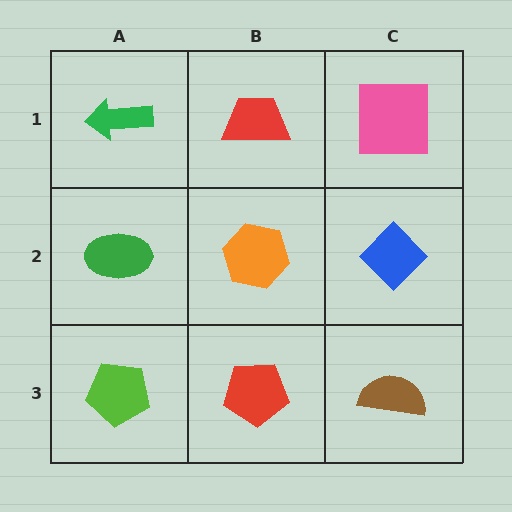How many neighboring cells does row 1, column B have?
3.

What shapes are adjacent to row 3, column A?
A green ellipse (row 2, column A), a red pentagon (row 3, column B).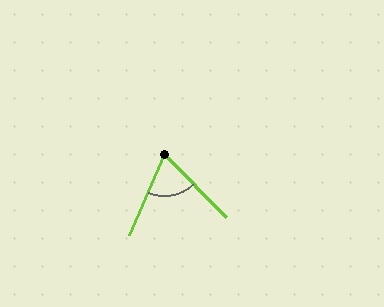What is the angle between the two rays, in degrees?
Approximately 67 degrees.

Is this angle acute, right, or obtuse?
It is acute.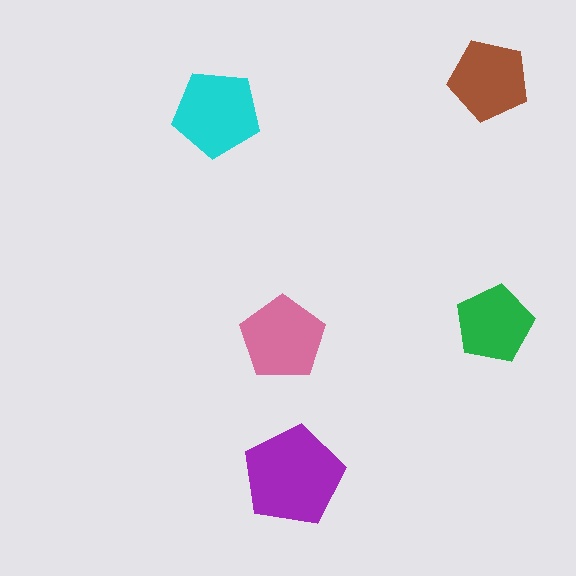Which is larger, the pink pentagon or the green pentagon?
The pink one.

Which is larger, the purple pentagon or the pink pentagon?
The purple one.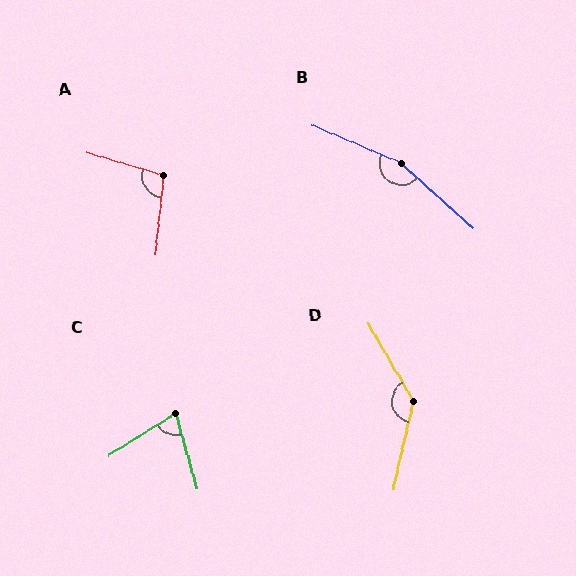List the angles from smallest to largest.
C (74°), A (101°), D (137°), B (161°).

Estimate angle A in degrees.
Approximately 101 degrees.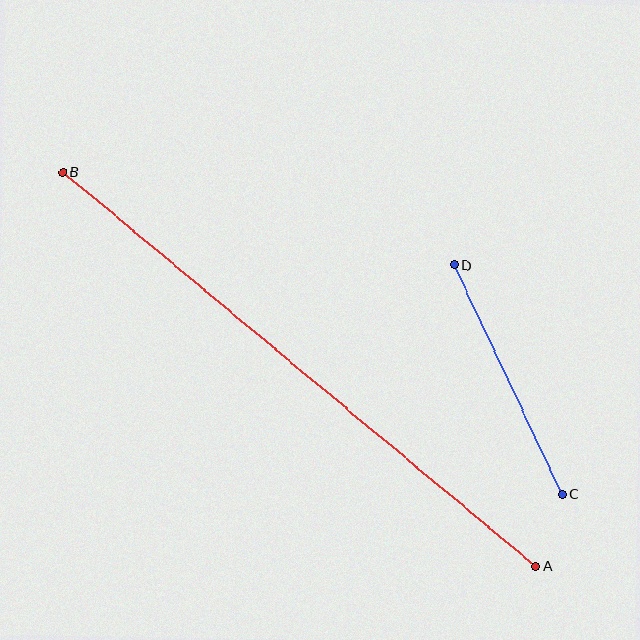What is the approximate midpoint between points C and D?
The midpoint is at approximately (508, 380) pixels.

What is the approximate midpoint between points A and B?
The midpoint is at approximately (299, 369) pixels.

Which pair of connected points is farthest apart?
Points A and B are farthest apart.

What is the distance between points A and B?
The distance is approximately 616 pixels.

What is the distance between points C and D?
The distance is approximately 253 pixels.